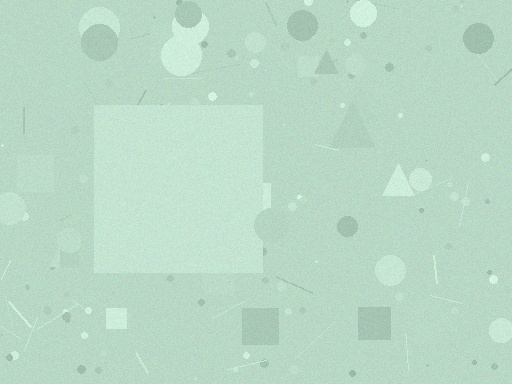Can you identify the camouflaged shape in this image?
The camouflaged shape is a square.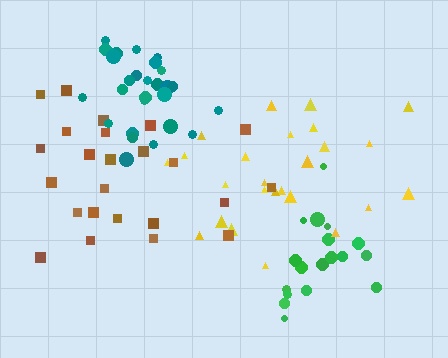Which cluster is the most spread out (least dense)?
Yellow.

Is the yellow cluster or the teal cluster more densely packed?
Teal.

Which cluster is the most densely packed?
Teal.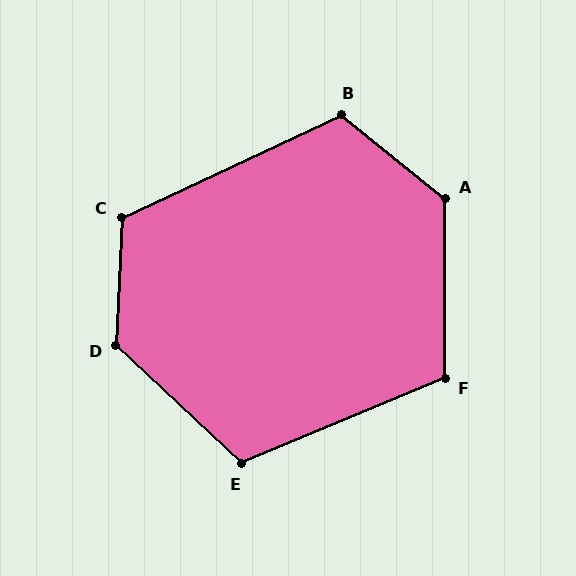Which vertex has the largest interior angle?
D, at approximately 131 degrees.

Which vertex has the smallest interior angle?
F, at approximately 113 degrees.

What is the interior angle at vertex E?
Approximately 114 degrees (obtuse).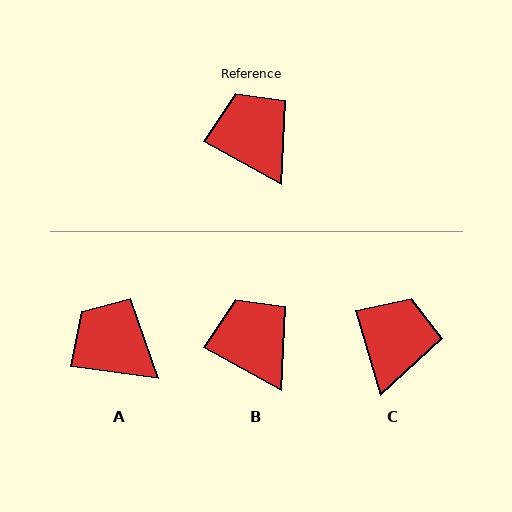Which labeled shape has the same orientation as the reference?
B.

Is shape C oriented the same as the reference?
No, it is off by about 44 degrees.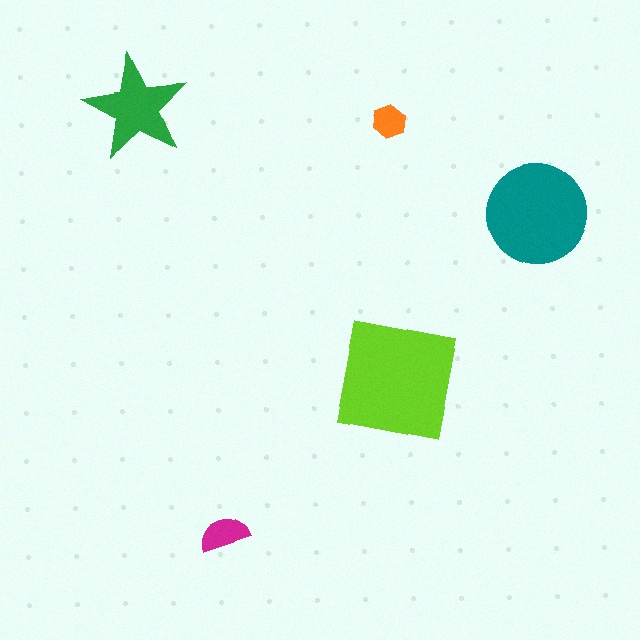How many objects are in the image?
There are 5 objects in the image.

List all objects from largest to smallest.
The lime square, the teal circle, the green star, the magenta semicircle, the orange hexagon.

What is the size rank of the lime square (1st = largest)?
1st.